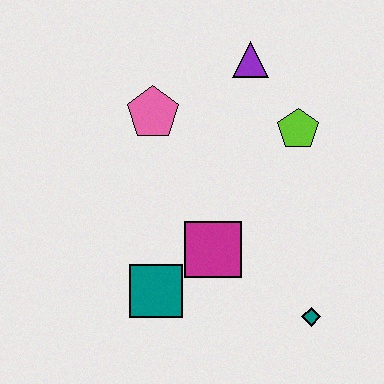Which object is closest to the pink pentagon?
The purple triangle is closest to the pink pentagon.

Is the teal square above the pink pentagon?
No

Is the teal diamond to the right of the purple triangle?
Yes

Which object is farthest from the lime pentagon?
The teal square is farthest from the lime pentagon.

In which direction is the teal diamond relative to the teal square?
The teal diamond is to the right of the teal square.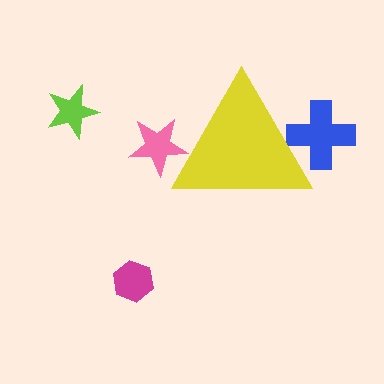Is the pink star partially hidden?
Yes, the pink star is partially hidden behind the yellow triangle.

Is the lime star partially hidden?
No, the lime star is fully visible.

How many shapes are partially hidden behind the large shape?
2 shapes are partially hidden.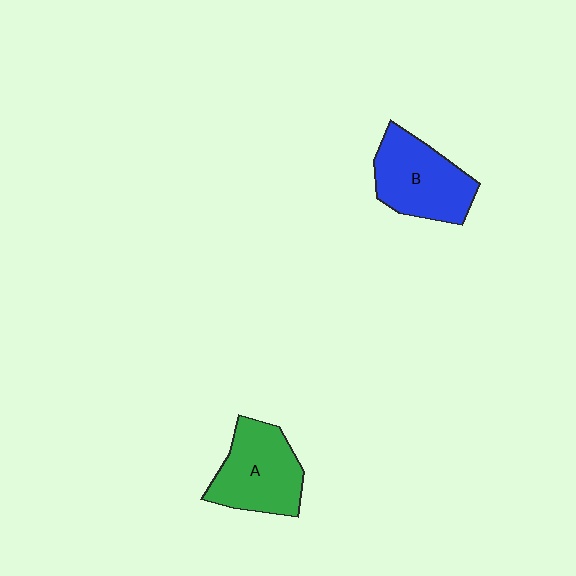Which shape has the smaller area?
Shape A (green).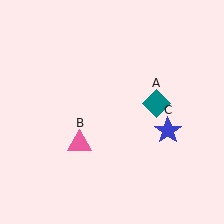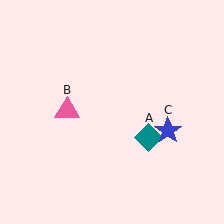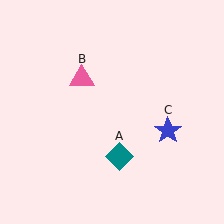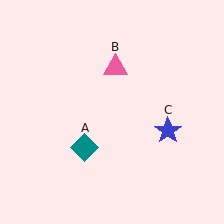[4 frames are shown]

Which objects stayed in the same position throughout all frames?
Blue star (object C) remained stationary.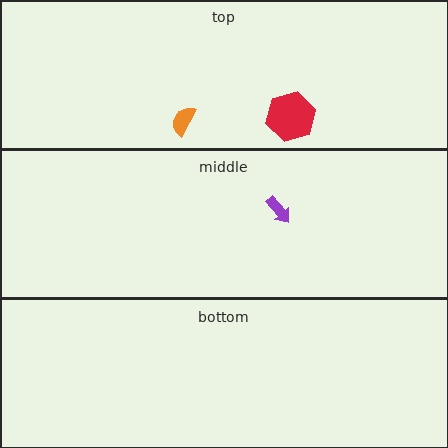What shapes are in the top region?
The red hexagon, the orange semicircle.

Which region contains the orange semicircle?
The top region.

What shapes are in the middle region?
The purple arrow.